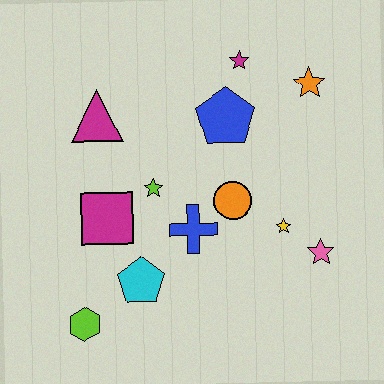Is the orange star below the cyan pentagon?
No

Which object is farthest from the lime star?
The orange star is farthest from the lime star.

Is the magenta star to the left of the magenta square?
No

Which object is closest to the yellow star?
The pink star is closest to the yellow star.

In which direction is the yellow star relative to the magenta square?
The yellow star is to the right of the magenta square.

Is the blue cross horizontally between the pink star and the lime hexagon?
Yes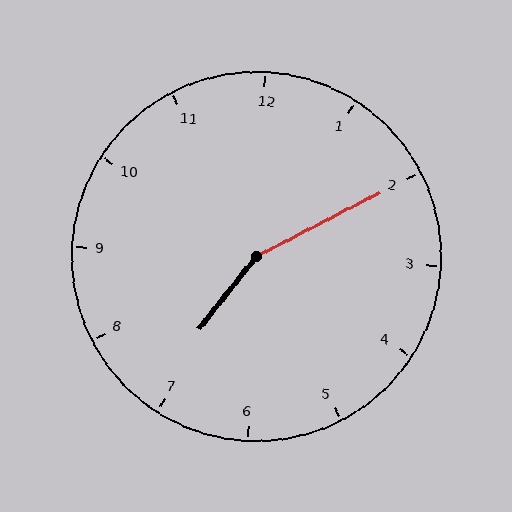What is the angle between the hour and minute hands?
Approximately 155 degrees.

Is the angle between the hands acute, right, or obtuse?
It is obtuse.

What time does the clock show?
7:10.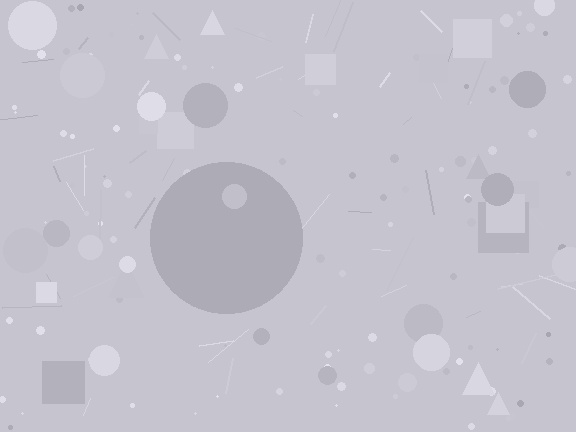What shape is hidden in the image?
A circle is hidden in the image.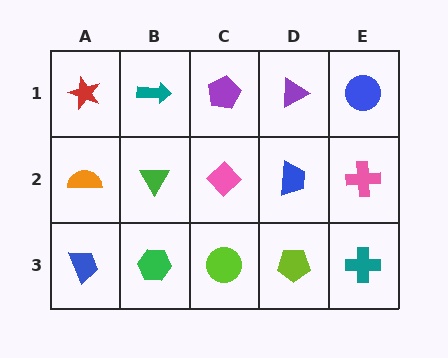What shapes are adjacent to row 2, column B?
A teal arrow (row 1, column B), a green hexagon (row 3, column B), an orange semicircle (row 2, column A), a pink diamond (row 2, column C).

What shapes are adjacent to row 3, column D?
A blue trapezoid (row 2, column D), a lime circle (row 3, column C), a teal cross (row 3, column E).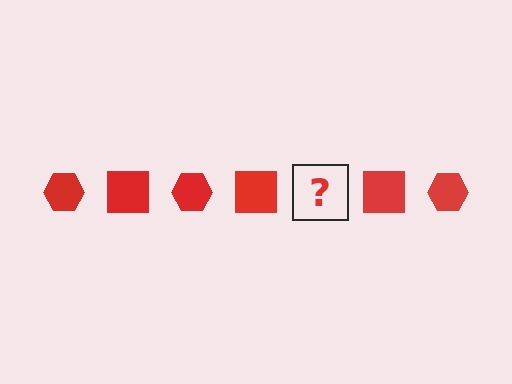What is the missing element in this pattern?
The missing element is a red hexagon.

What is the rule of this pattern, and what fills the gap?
The rule is that the pattern cycles through hexagon, square shapes in red. The gap should be filled with a red hexagon.